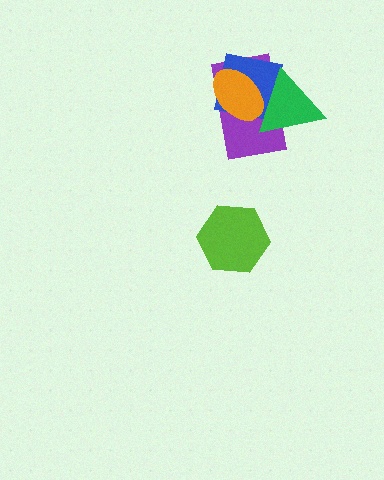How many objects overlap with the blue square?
3 objects overlap with the blue square.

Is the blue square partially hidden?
Yes, it is partially covered by another shape.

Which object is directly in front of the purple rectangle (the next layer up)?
The blue square is directly in front of the purple rectangle.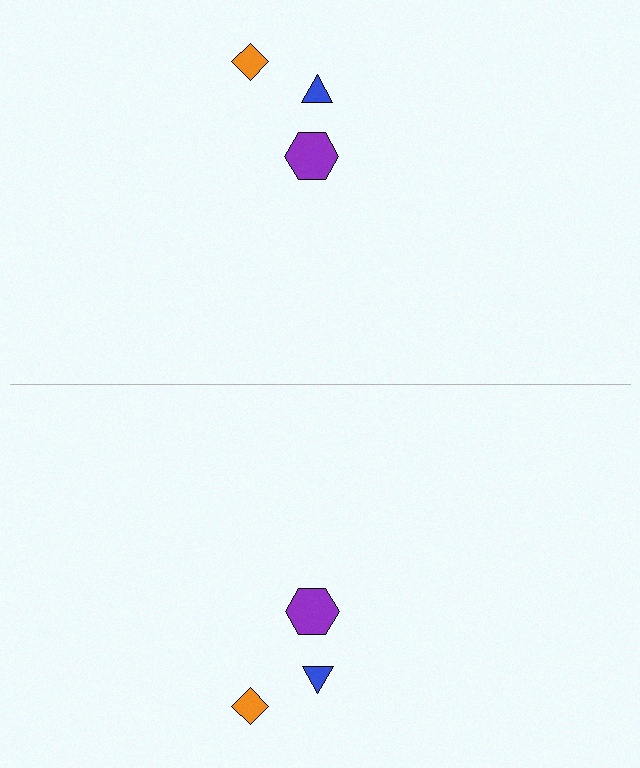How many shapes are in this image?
There are 6 shapes in this image.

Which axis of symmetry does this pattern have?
The pattern has a horizontal axis of symmetry running through the center of the image.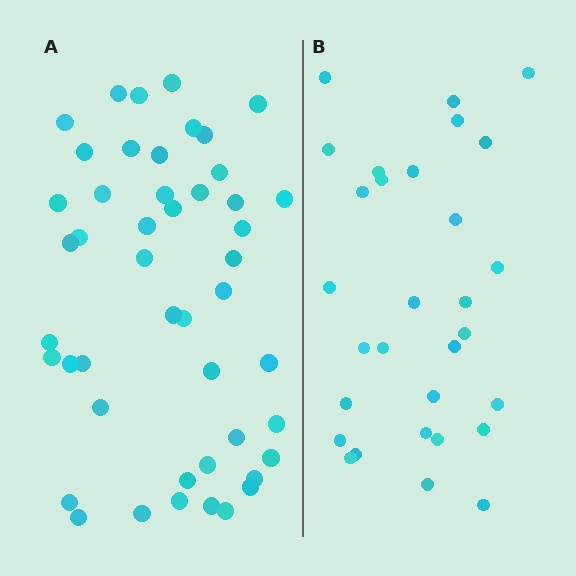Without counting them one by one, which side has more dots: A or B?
Region A (the left region) has more dots.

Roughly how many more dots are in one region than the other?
Region A has approximately 15 more dots than region B.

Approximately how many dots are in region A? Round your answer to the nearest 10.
About 50 dots. (The exact count is 47, which rounds to 50.)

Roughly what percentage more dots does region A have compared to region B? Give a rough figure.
About 55% more.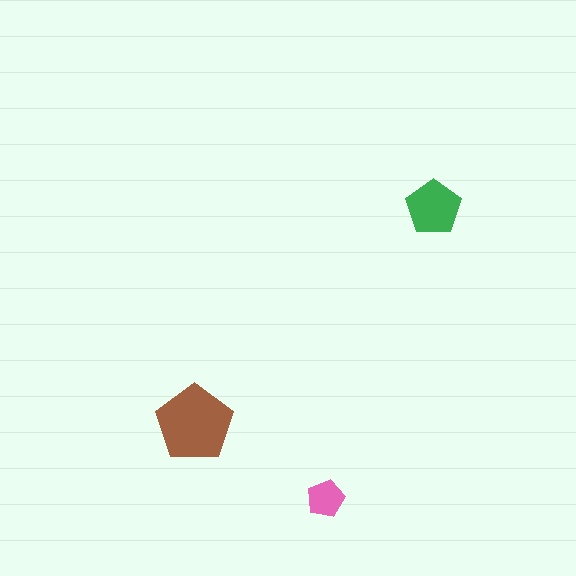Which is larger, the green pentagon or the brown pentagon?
The brown one.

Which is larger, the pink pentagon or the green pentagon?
The green one.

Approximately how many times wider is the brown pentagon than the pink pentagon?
About 2 times wider.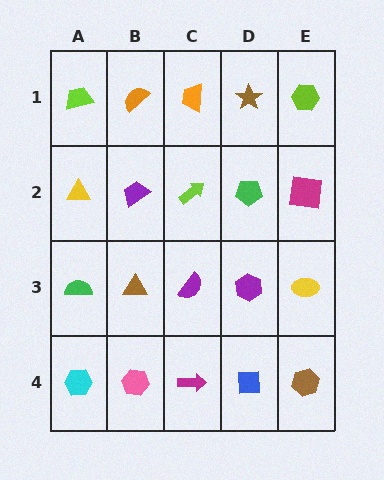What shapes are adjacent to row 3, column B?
A purple trapezoid (row 2, column B), a pink hexagon (row 4, column B), a green semicircle (row 3, column A), a purple semicircle (row 3, column C).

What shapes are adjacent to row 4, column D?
A purple hexagon (row 3, column D), a magenta arrow (row 4, column C), a brown hexagon (row 4, column E).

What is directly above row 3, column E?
A magenta square.